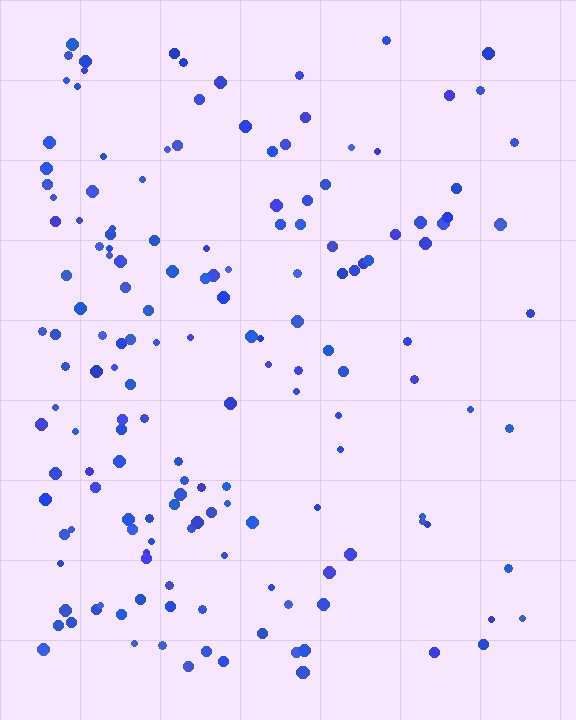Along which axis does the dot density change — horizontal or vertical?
Horizontal.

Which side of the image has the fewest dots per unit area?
The right.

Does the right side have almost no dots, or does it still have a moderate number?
Still a moderate number, just noticeably fewer than the left.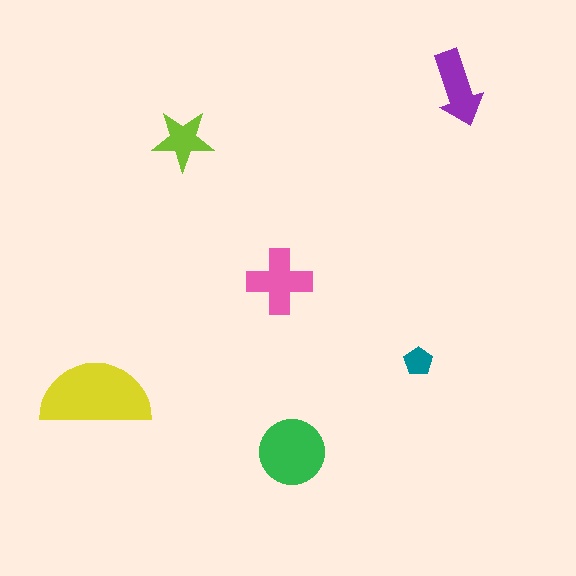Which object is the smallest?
The teal pentagon.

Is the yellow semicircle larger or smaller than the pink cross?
Larger.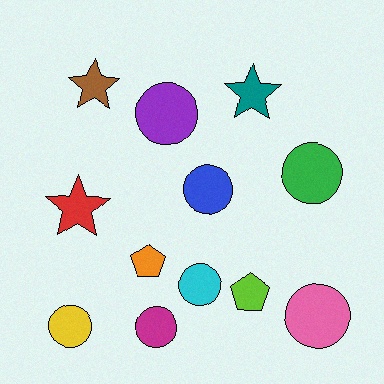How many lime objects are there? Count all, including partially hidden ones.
There is 1 lime object.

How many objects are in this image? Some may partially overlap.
There are 12 objects.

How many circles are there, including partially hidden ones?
There are 7 circles.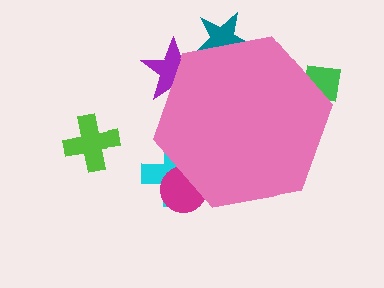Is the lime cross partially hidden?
No, the lime cross is fully visible.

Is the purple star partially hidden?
Yes, the purple star is partially hidden behind the pink hexagon.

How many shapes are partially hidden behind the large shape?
5 shapes are partially hidden.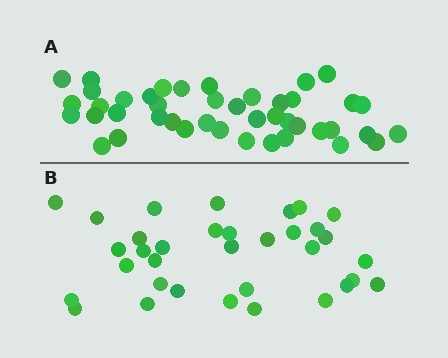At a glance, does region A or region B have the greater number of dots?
Region A (the top region) has more dots.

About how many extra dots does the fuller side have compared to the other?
Region A has roughly 8 or so more dots than region B.